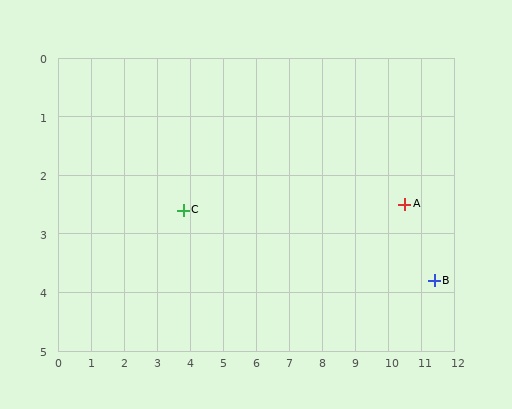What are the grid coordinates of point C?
Point C is at approximately (3.8, 2.6).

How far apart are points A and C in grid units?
Points A and C are about 6.7 grid units apart.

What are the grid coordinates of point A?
Point A is at approximately (10.5, 2.5).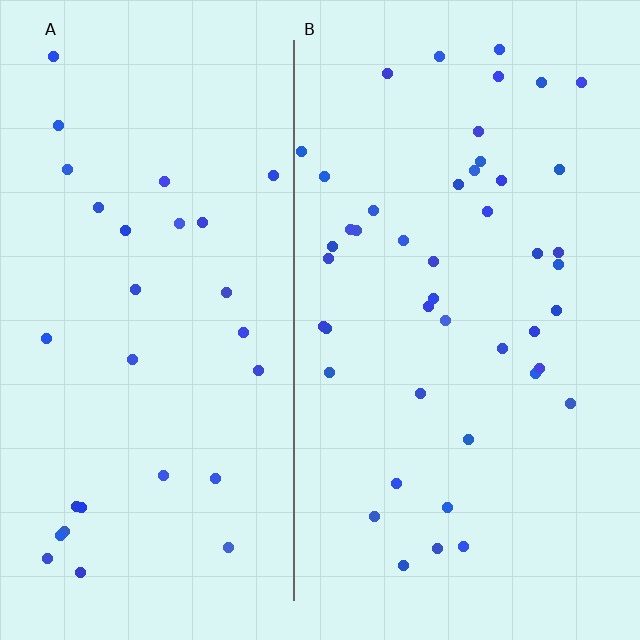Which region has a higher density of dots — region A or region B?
B (the right).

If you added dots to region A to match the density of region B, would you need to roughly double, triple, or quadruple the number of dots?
Approximately double.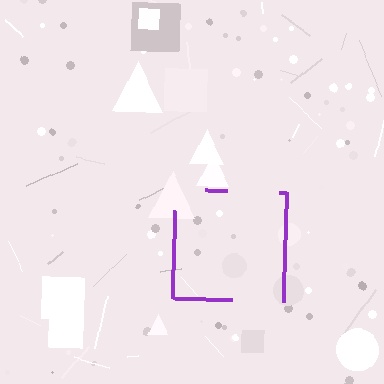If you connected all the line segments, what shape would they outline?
They would outline a square.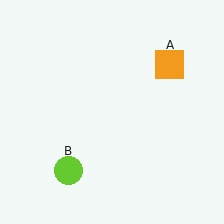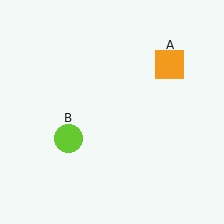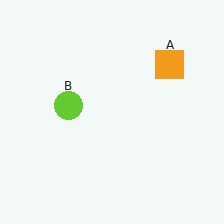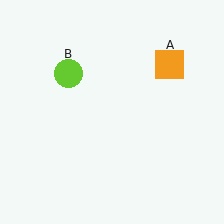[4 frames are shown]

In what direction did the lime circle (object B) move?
The lime circle (object B) moved up.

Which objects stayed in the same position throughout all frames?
Orange square (object A) remained stationary.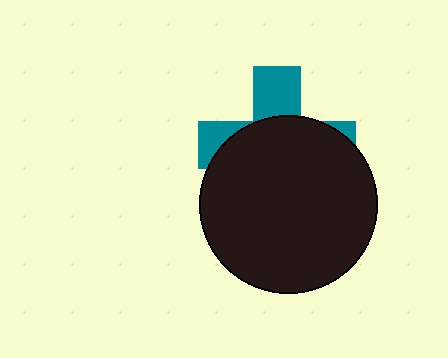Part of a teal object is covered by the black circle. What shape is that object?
It is a cross.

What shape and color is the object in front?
The object in front is a black circle.